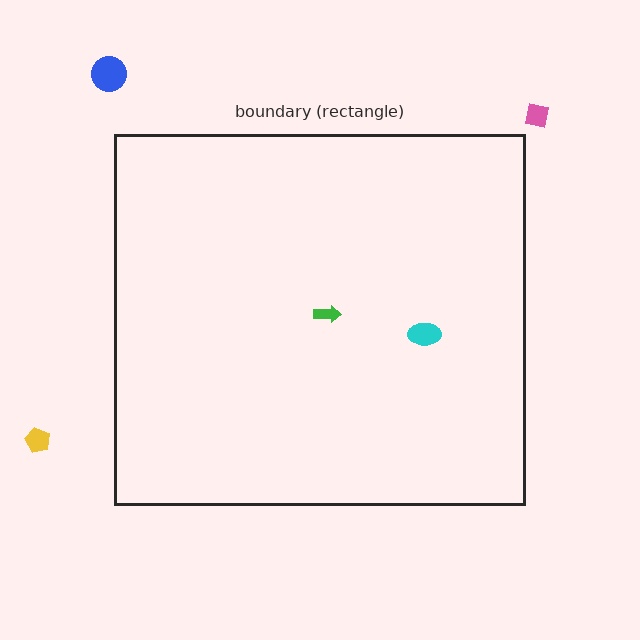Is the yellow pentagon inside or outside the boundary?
Outside.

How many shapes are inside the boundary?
2 inside, 3 outside.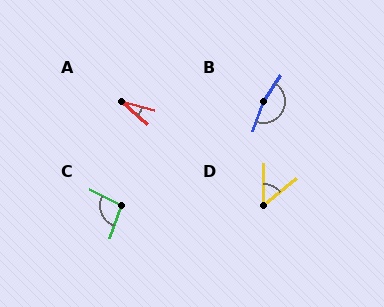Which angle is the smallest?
A, at approximately 26 degrees.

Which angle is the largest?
B, at approximately 166 degrees.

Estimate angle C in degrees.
Approximately 96 degrees.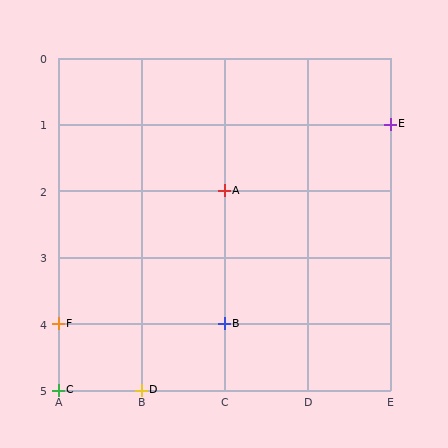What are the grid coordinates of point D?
Point D is at grid coordinates (B, 5).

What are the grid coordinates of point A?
Point A is at grid coordinates (C, 2).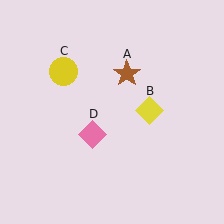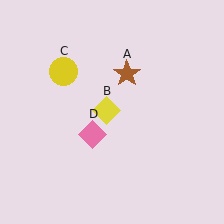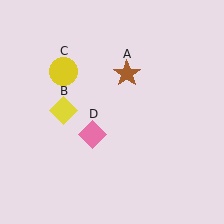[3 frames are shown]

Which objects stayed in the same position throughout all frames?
Brown star (object A) and yellow circle (object C) and pink diamond (object D) remained stationary.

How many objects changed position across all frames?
1 object changed position: yellow diamond (object B).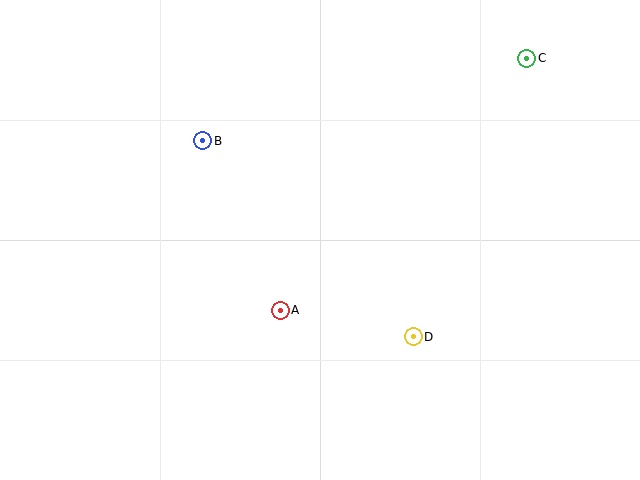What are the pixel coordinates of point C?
Point C is at (527, 58).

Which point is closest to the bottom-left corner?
Point A is closest to the bottom-left corner.